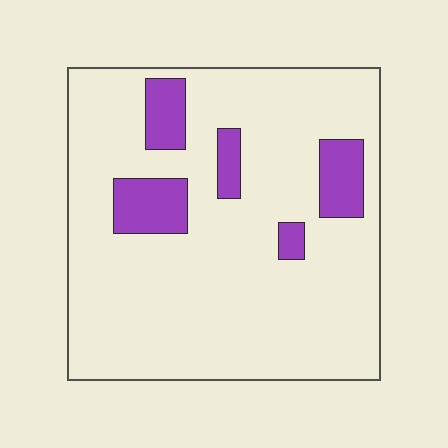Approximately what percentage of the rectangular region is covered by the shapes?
Approximately 15%.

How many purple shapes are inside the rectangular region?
5.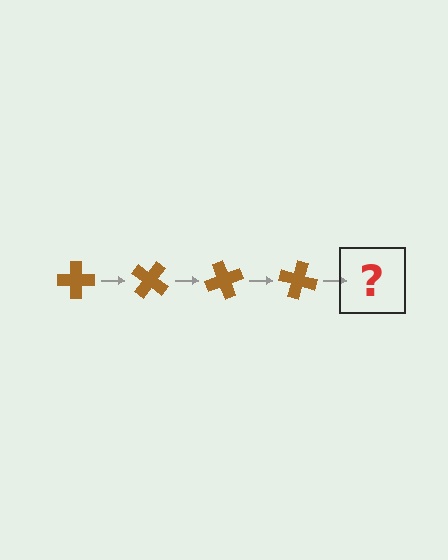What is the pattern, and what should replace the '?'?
The pattern is that the cross rotates 35 degrees each step. The '?' should be a brown cross rotated 140 degrees.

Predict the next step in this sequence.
The next step is a brown cross rotated 140 degrees.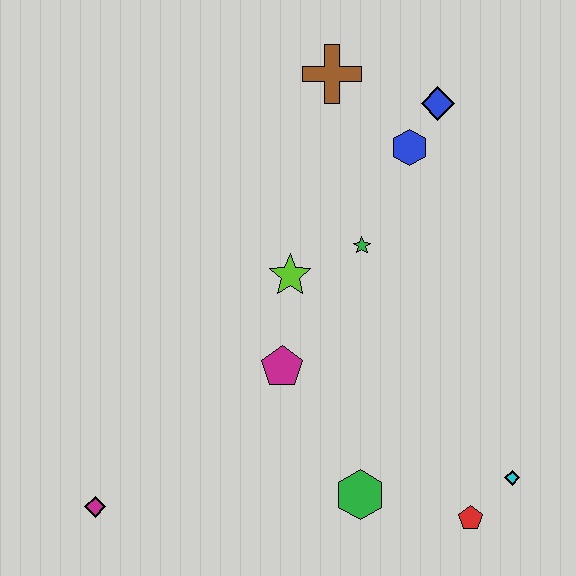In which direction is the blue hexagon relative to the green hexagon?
The blue hexagon is above the green hexagon.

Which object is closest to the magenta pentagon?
The lime star is closest to the magenta pentagon.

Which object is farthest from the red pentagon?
The brown cross is farthest from the red pentagon.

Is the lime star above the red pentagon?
Yes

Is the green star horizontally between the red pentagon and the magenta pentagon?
Yes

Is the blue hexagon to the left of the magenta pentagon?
No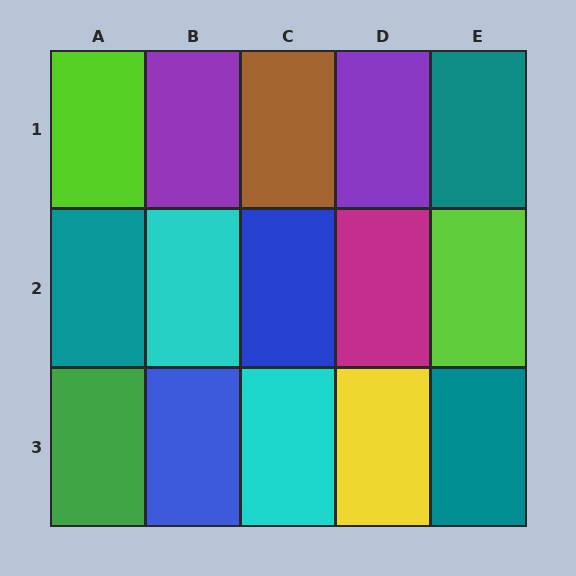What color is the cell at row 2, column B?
Cyan.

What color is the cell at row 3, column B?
Blue.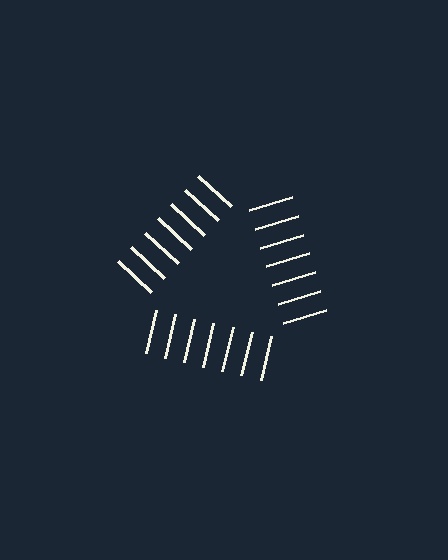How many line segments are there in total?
21 — 7 along each of the 3 edges.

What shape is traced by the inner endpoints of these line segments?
An illusory triangle — the line segments terminate on its edges but no continuous stroke is drawn.